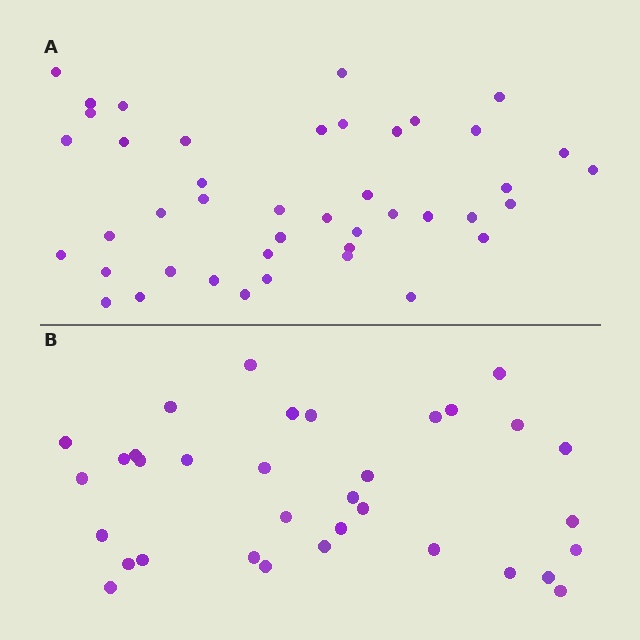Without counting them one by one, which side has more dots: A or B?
Region A (the top region) has more dots.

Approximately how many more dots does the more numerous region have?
Region A has roughly 8 or so more dots than region B.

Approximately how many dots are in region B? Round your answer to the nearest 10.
About 30 dots. (The exact count is 34, which rounds to 30.)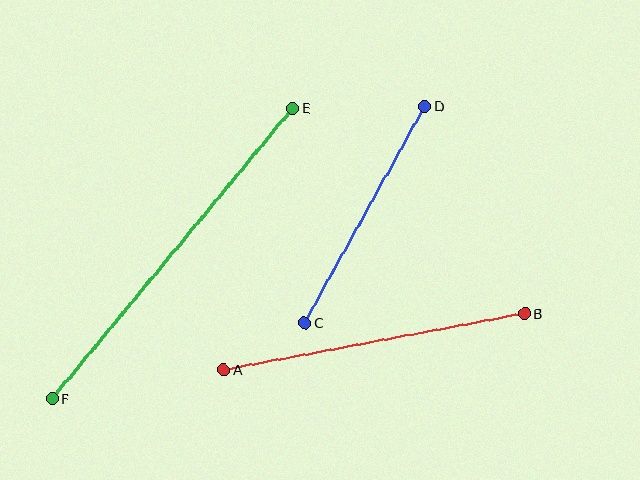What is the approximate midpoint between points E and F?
The midpoint is at approximately (172, 253) pixels.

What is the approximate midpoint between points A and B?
The midpoint is at approximately (374, 341) pixels.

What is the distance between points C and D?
The distance is approximately 248 pixels.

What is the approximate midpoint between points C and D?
The midpoint is at approximately (365, 214) pixels.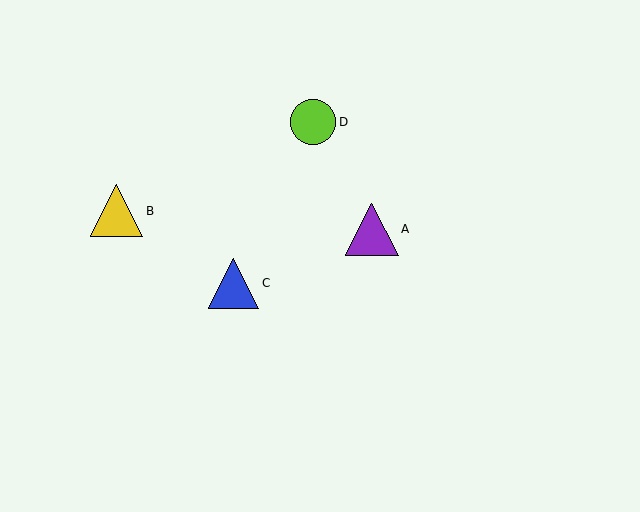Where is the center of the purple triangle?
The center of the purple triangle is at (372, 229).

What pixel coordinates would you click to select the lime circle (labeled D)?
Click at (313, 122) to select the lime circle D.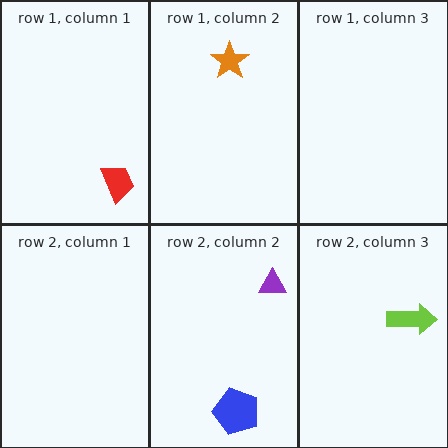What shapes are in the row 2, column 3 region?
The lime arrow.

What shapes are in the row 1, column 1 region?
The red trapezoid.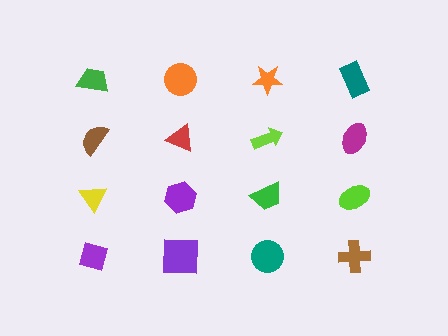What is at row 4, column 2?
A purple square.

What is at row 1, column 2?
An orange circle.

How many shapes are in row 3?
4 shapes.